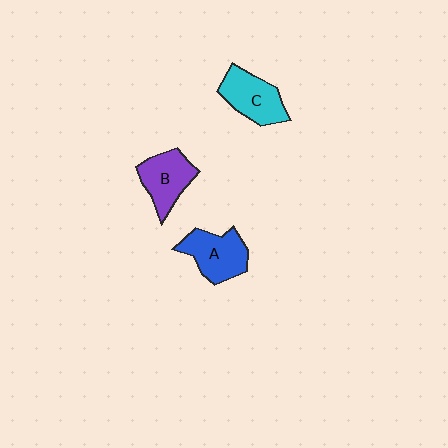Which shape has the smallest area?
Shape B (purple).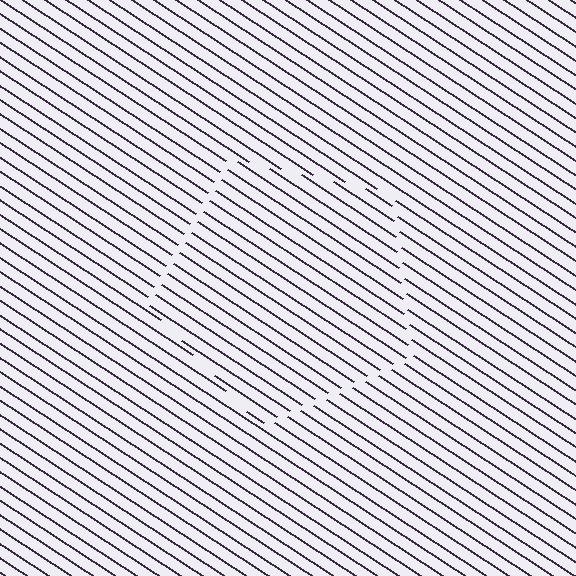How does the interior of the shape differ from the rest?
The interior of the shape contains the same grating, shifted by half a period — the contour is defined by the phase discontinuity where line-ends from the inner and outer gratings abut.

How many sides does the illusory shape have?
5 sides — the line-ends trace a pentagon.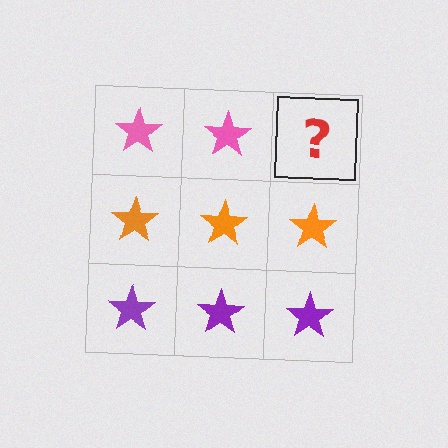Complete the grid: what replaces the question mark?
The question mark should be replaced with a pink star.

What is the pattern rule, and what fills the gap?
The rule is that each row has a consistent color. The gap should be filled with a pink star.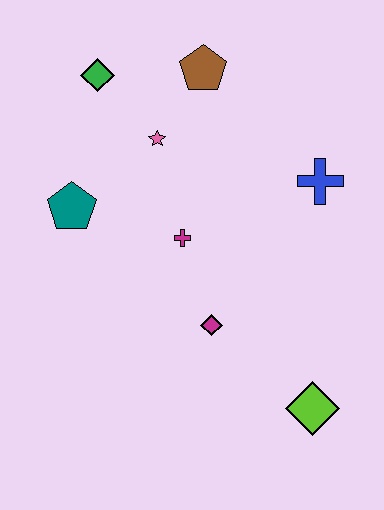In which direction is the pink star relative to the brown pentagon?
The pink star is below the brown pentagon.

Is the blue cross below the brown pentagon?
Yes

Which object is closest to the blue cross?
The magenta cross is closest to the blue cross.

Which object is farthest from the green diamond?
The lime diamond is farthest from the green diamond.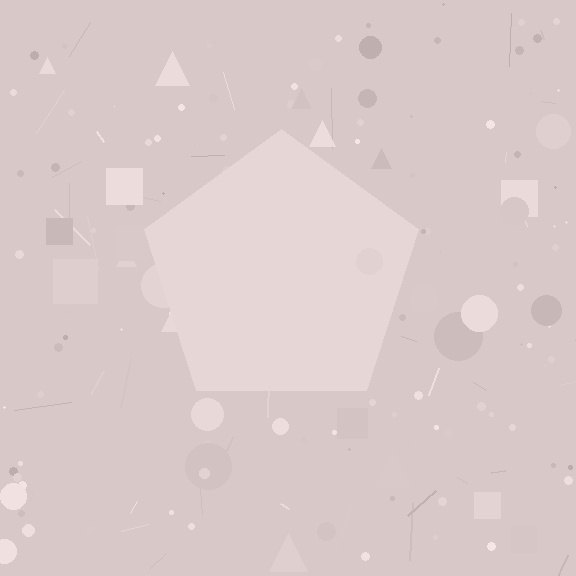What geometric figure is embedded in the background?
A pentagon is embedded in the background.